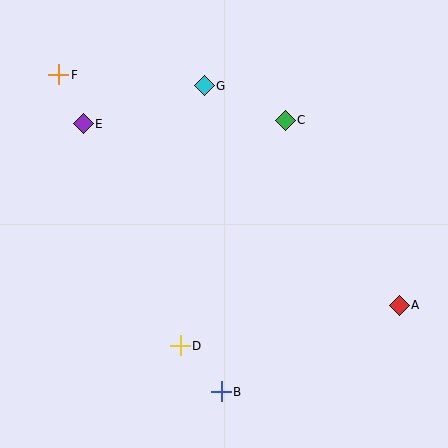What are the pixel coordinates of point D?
Point D is at (180, 346).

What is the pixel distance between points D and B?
The distance between D and B is 62 pixels.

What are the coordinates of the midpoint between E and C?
The midpoint between E and C is at (184, 122).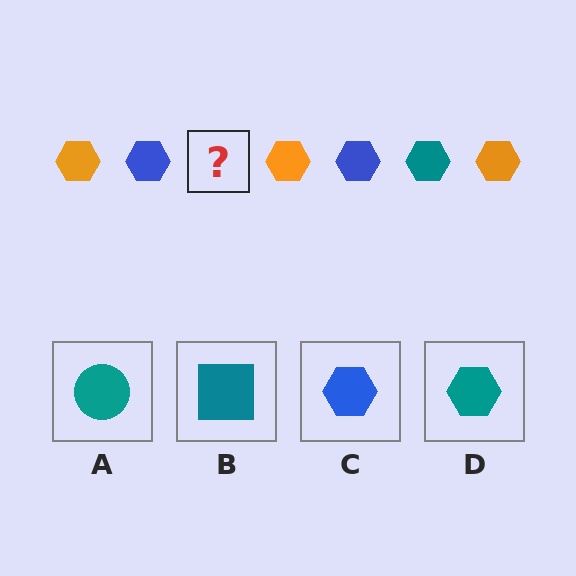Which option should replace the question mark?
Option D.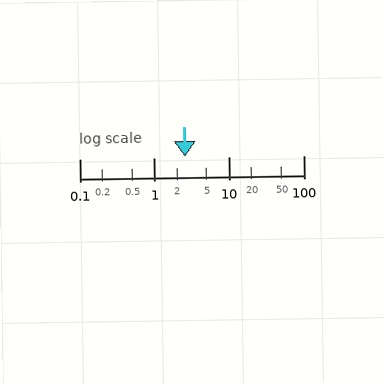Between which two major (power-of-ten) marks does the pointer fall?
The pointer is between 1 and 10.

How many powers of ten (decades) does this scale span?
The scale spans 3 decades, from 0.1 to 100.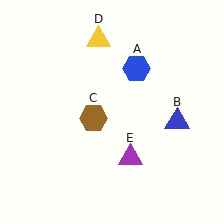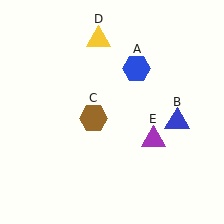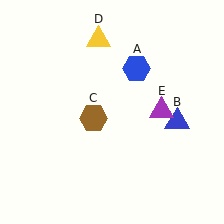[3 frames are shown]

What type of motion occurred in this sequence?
The purple triangle (object E) rotated counterclockwise around the center of the scene.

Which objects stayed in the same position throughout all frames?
Blue hexagon (object A) and blue triangle (object B) and brown hexagon (object C) and yellow triangle (object D) remained stationary.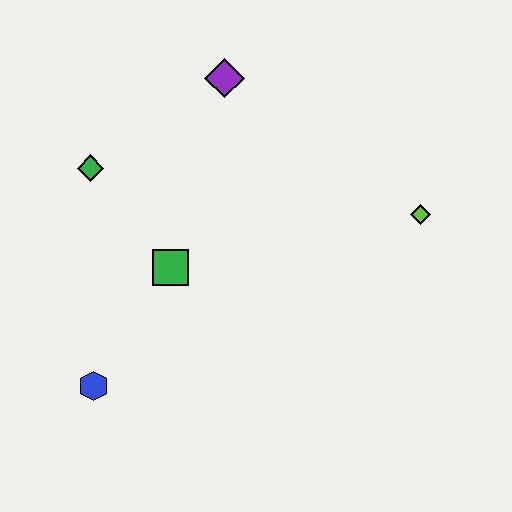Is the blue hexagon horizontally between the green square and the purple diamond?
No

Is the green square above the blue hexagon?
Yes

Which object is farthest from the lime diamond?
The blue hexagon is farthest from the lime diamond.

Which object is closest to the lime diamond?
The purple diamond is closest to the lime diamond.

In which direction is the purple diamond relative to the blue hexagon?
The purple diamond is above the blue hexagon.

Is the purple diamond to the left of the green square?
No